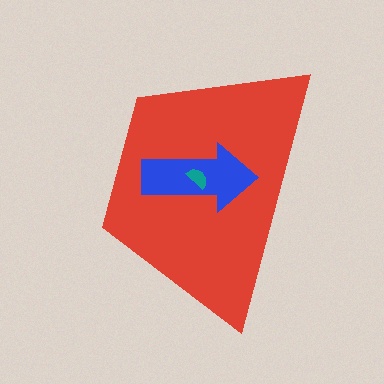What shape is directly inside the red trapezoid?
The blue arrow.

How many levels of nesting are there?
3.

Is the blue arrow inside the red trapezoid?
Yes.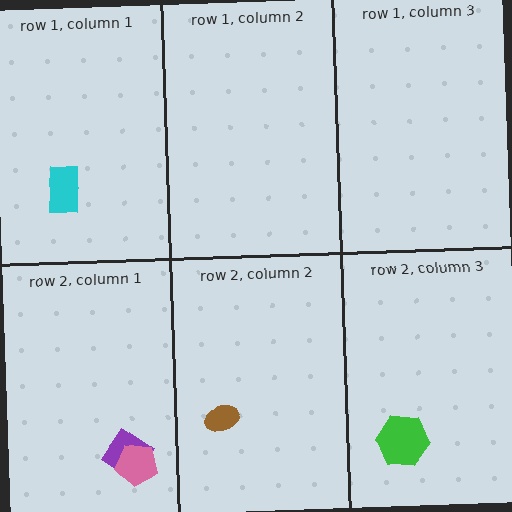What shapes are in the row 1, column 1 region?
The cyan rectangle.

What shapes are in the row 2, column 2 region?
The brown ellipse.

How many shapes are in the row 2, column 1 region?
2.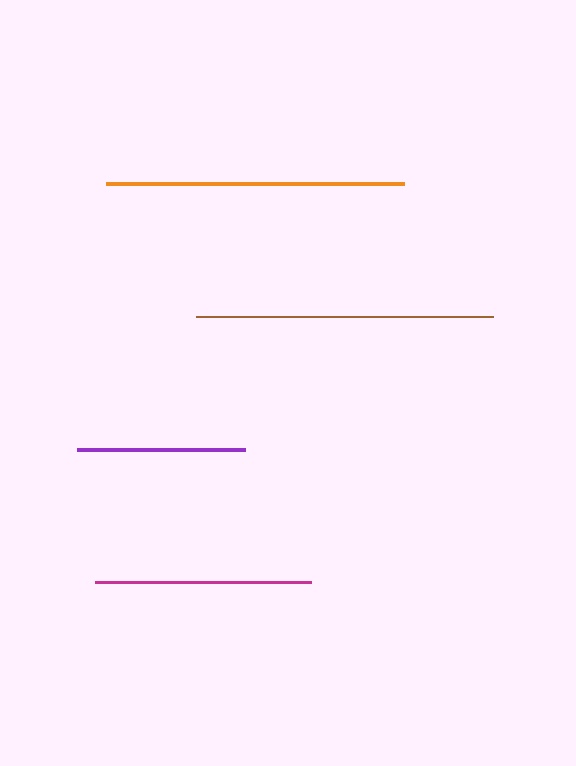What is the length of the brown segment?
The brown segment is approximately 297 pixels long.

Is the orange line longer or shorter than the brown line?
The orange line is longer than the brown line.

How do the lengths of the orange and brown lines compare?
The orange and brown lines are approximately the same length.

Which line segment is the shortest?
The purple line is the shortest at approximately 168 pixels.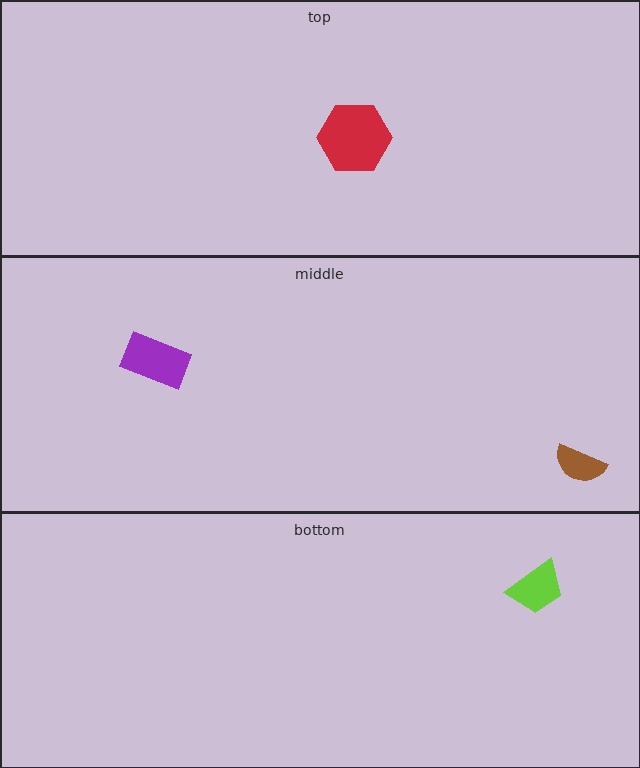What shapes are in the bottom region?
The lime trapezoid.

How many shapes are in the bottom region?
1.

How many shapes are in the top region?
1.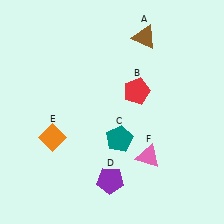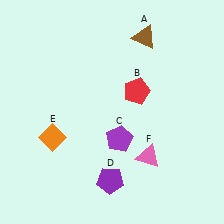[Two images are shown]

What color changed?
The pentagon (C) changed from teal in Image 1 to purple in Image 2.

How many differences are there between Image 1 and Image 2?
There is 1 difference between the two images.